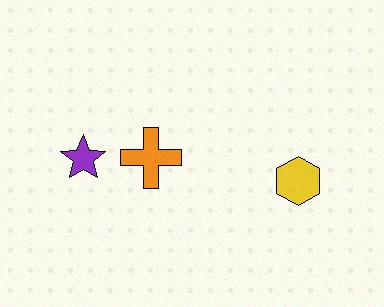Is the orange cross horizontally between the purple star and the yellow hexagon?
Yes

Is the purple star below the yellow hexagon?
No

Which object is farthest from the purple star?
The yellow hexagon is farthest from the purple star.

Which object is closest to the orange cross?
The purple star is closest to the orange cross.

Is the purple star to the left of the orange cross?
Yes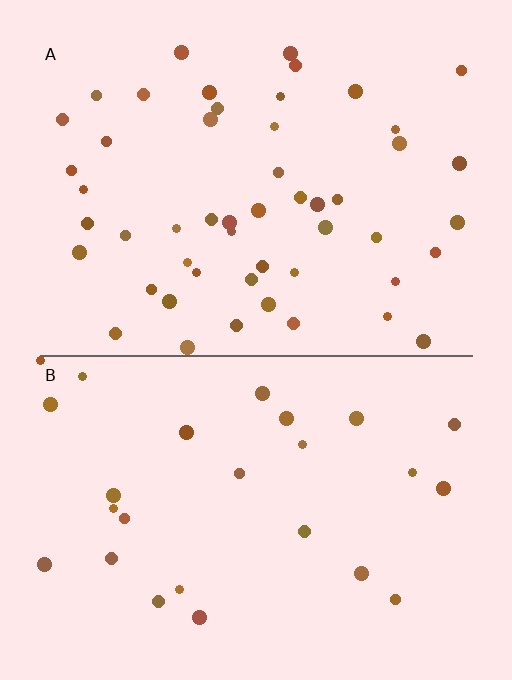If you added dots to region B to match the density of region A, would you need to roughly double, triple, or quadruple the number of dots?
Approximately double.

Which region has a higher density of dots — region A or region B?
A (the top).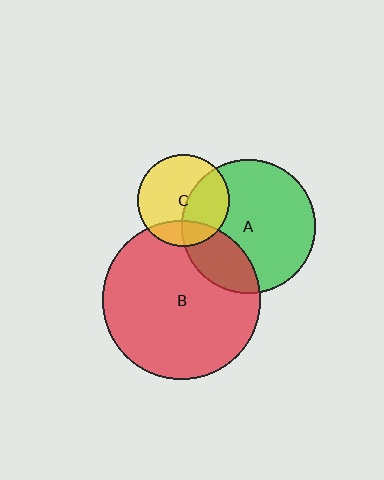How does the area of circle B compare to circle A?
Approximately 1.4 times.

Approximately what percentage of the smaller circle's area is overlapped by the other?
Approximately 40%.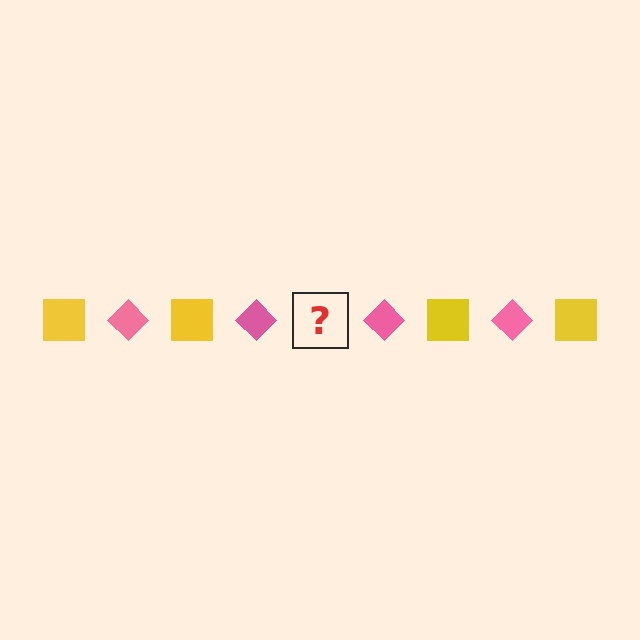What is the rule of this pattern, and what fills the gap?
The rule is that the pattern alternates between yellow square and pink diamond. The gap should be filled with a yellow square.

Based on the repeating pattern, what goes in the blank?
The blank should be a yellow square.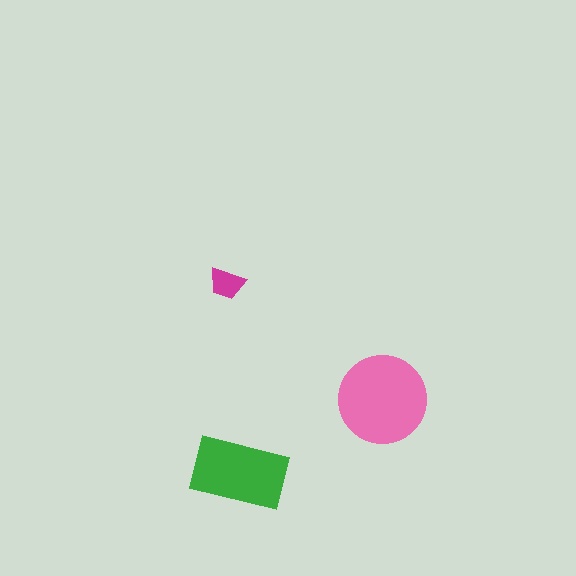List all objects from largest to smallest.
The pink circle, the green rectangle, the magenta trapezoid.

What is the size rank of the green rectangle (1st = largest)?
2nd.